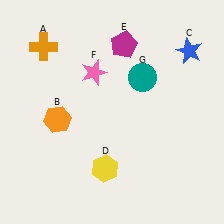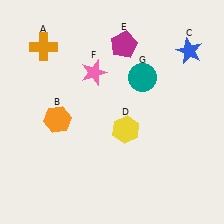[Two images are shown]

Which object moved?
The yellow hexagon (D) moved up.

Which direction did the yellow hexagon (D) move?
The yellow hexagon (D) moved up.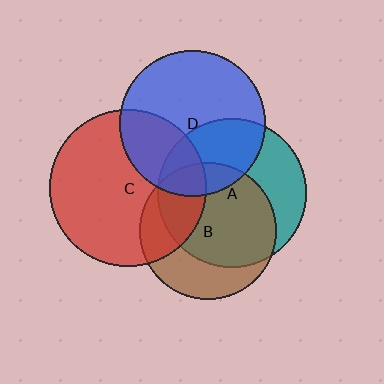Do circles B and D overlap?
Yes.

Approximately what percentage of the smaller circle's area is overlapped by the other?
Approximately 15%.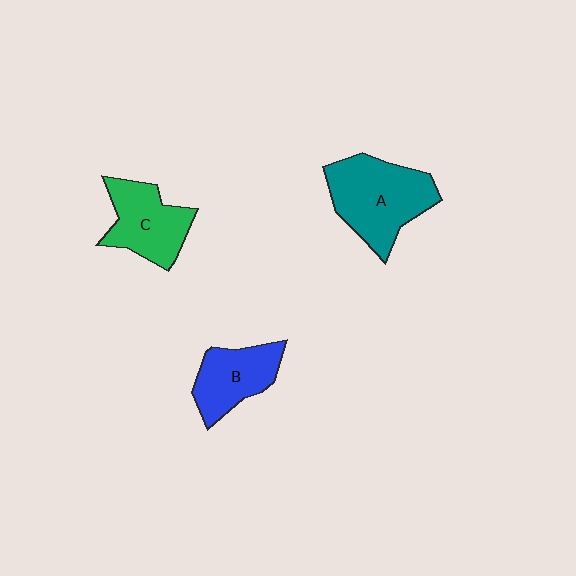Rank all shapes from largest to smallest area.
From largest to smallest: A (teal), C (green), B (blue).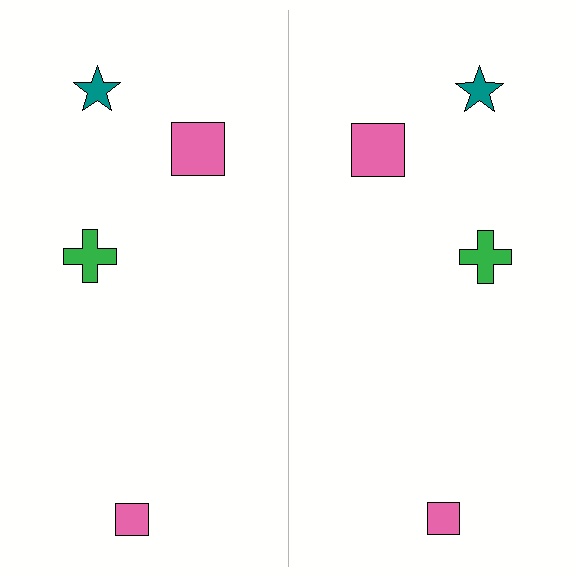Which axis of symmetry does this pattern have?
The pattern has a vertical axis of symmetry running through the center of the image.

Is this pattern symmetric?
Yes, this pattern has bilateral (reflection) symmetry.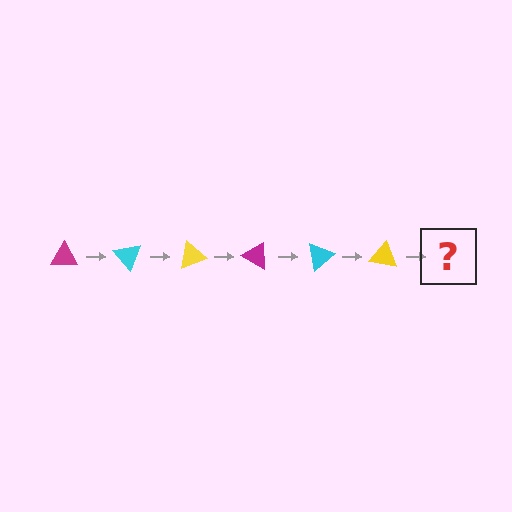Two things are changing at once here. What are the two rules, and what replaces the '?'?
The two rules are that it rotates 50 degrees each step and the color cycles through magenta, cyan, and yellow. The '?' should be a magenta triangle, rotated 300 degrees from the start.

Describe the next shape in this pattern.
It should be a magenta triangle, rotated 300 degrees from the start.